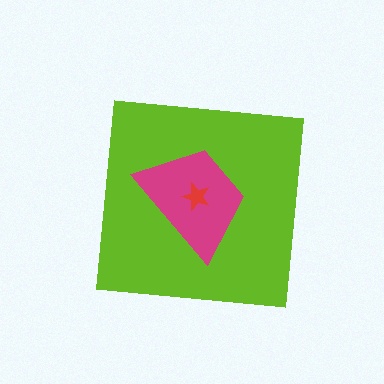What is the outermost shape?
The lime square.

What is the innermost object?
The red star.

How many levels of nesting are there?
3.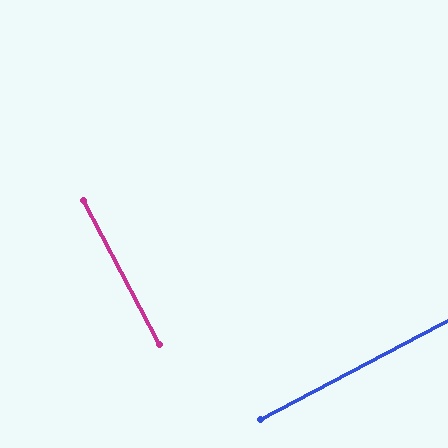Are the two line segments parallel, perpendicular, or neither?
Perpendicular — they meet at approximately 90°.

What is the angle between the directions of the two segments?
Approximately 90 degrees.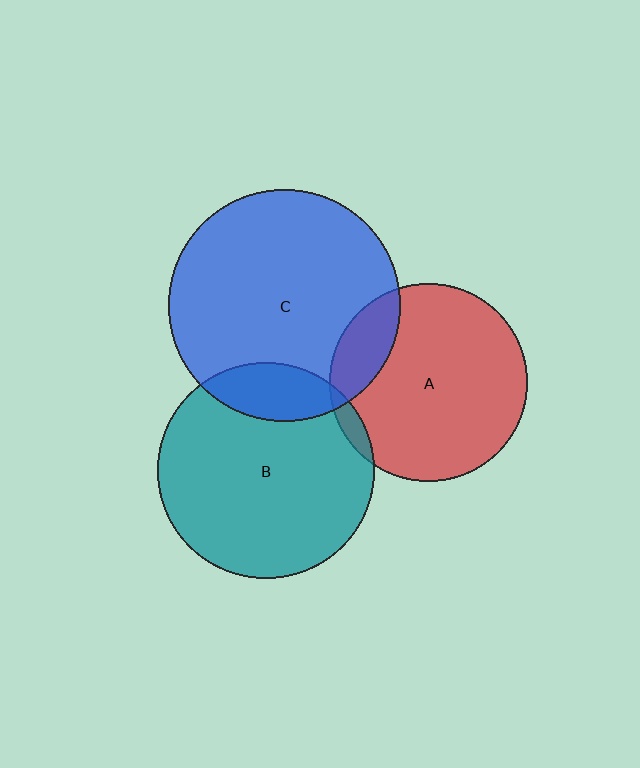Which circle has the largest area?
Circle C (blue).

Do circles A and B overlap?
Yes.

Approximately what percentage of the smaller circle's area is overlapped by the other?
Approximately 5%.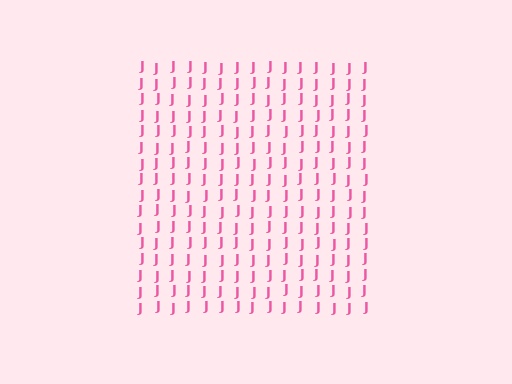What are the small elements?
The small elements are letter J's.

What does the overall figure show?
The overall figure shows a square.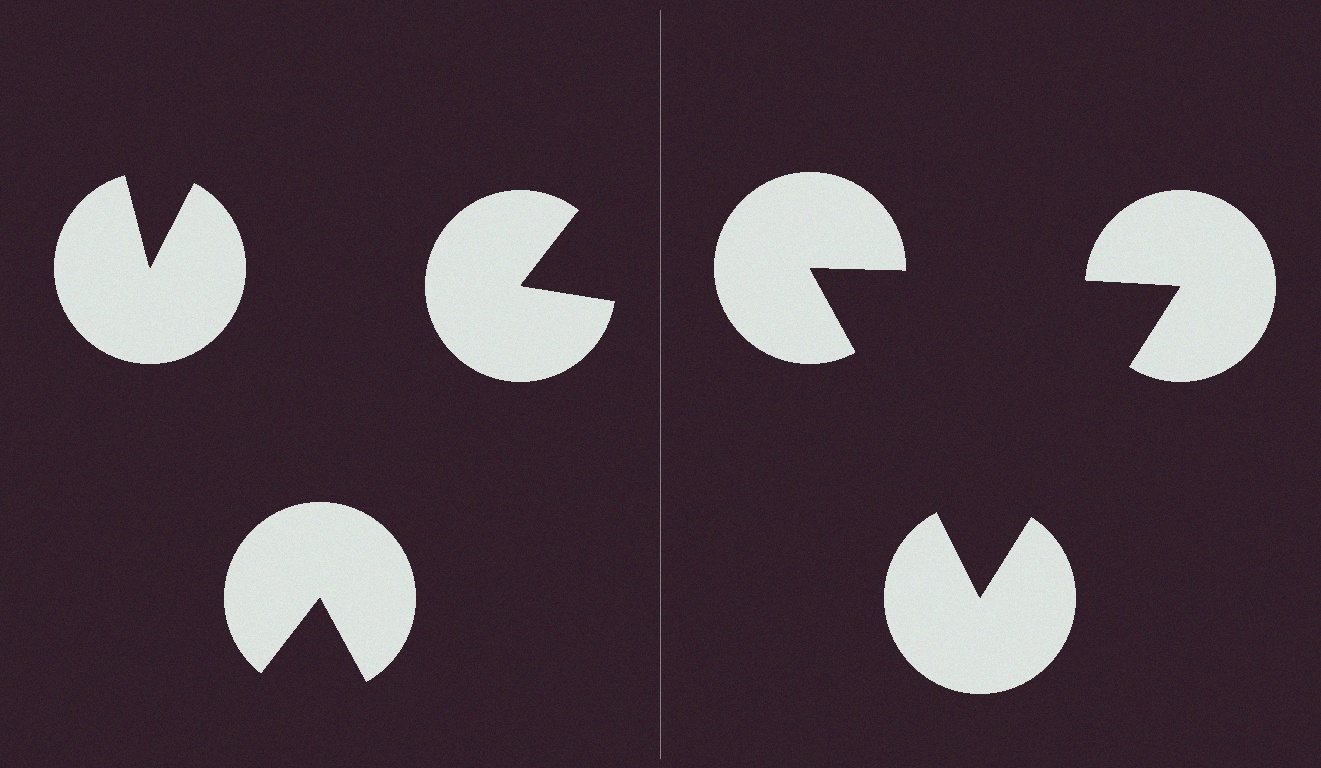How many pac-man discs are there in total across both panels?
6 — 3 on each side.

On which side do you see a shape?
An illusory triangle appears on the right side. On the left side the wedge cuts are rotated, so no coherent shape forms.